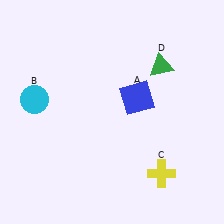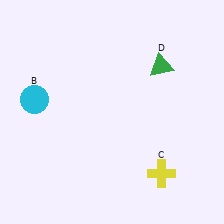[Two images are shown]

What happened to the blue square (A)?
The blue square (A) was removed in Image 2. It was in the top-right area of Image 1.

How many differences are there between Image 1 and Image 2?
There is 1 difference between the two images.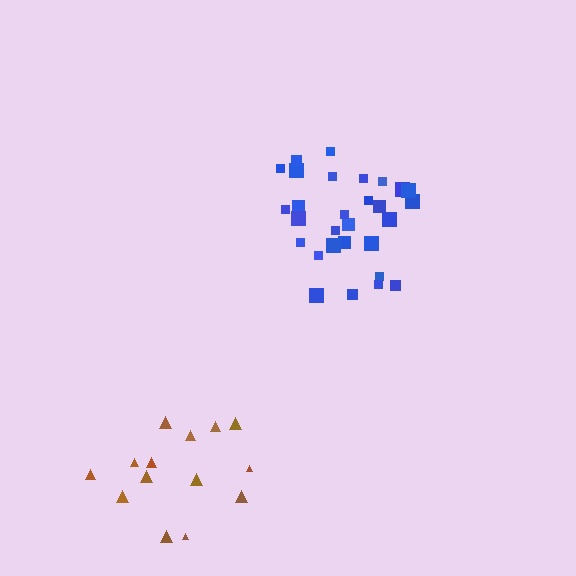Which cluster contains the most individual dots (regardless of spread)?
Blue (29).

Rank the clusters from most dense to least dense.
blue, brown.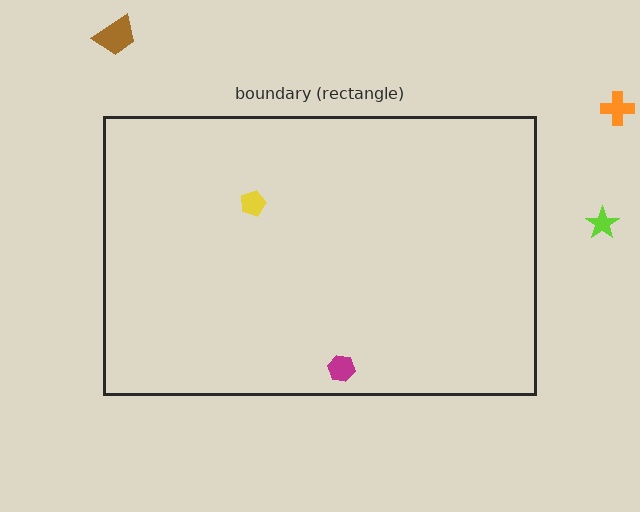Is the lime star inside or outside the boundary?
Outside.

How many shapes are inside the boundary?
2 inside, 3 outside.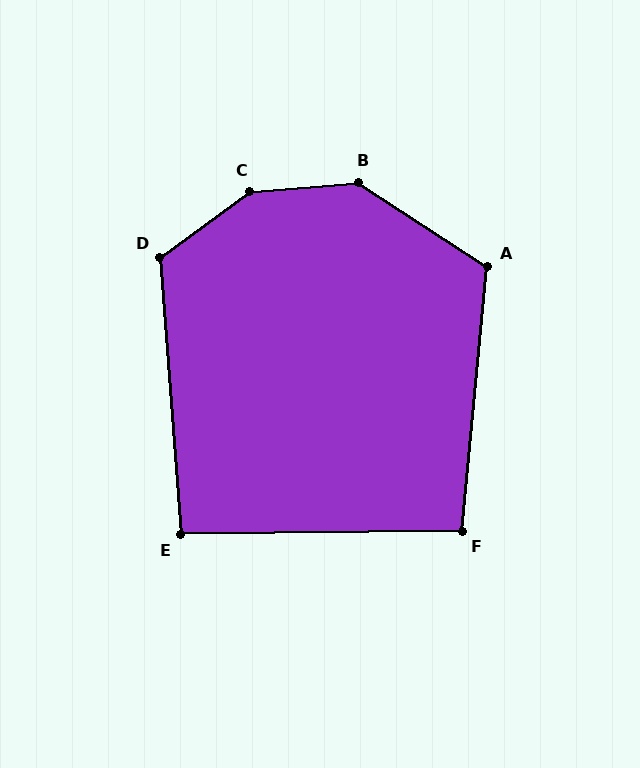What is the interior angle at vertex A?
Approximately 117 degrees (obtuse).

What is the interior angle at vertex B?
Approximately 142 degrees (obtuse).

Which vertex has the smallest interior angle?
E, at approximately 94 degrees.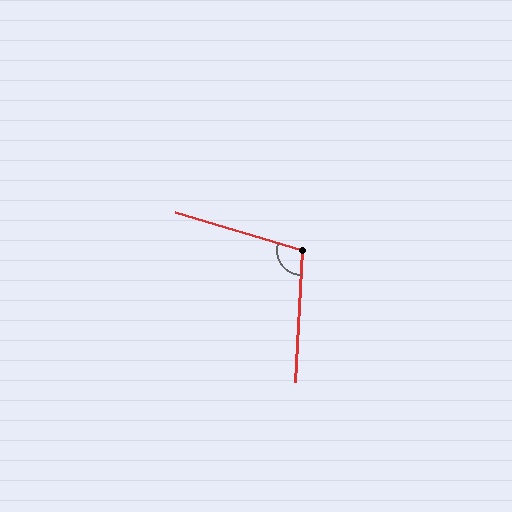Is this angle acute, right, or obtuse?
It is obtuse.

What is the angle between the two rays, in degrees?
Approximately 104 degrees.